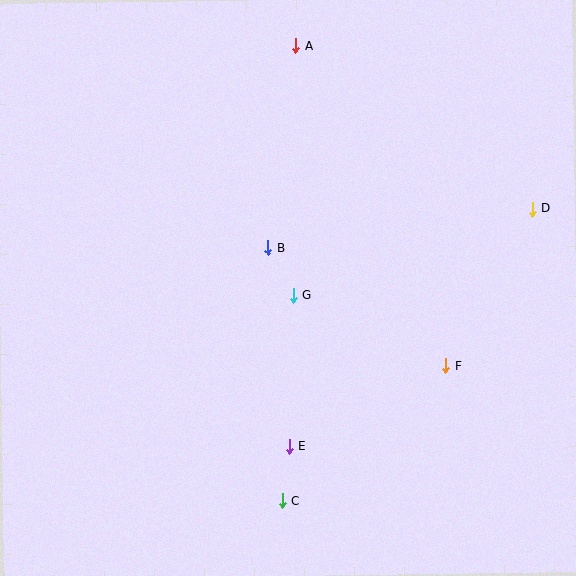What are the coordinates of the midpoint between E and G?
The midpoint between E and G is at (291, 371).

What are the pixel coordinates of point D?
Point D is at (532, 209).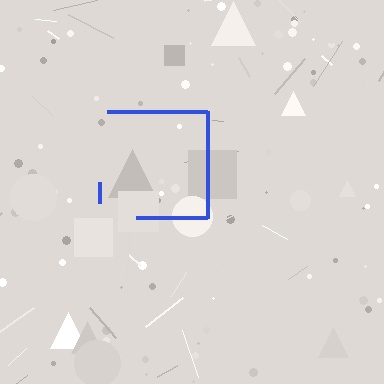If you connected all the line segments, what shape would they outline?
They would outline a square.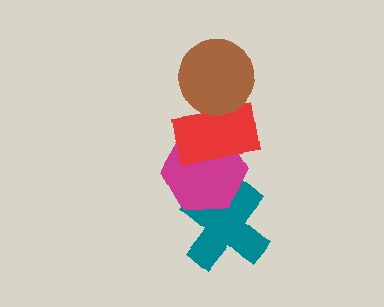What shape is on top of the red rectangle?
The brown circle is on top of the red rectangle.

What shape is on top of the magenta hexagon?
The red rectangle is on top of the magenta hexagon.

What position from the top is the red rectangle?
The red rectangle is 2nd from the top.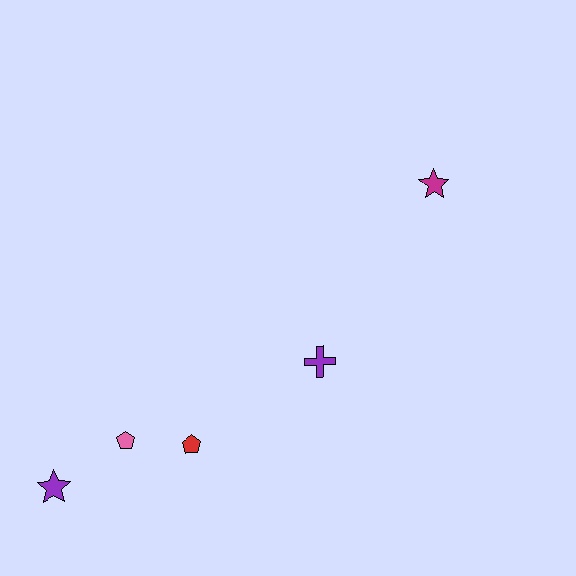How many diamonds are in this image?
There are no diamonds.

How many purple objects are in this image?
There are 2 purple objects.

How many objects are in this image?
There are 5 objects.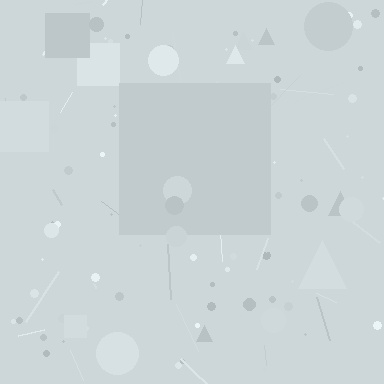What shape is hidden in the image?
A square is hidden in the image.